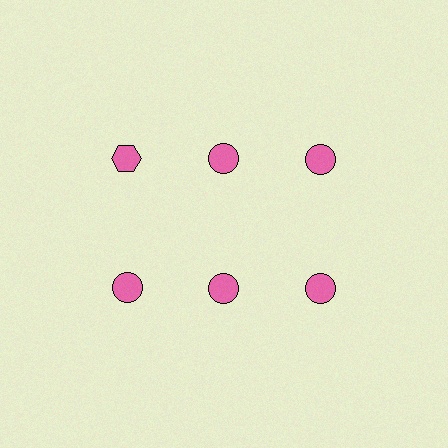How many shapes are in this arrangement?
There are 6 shapes arranged in a grid pattern.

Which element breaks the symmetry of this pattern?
The pink hexagon in the top row, leftmost column breaks the symmetry. All other shapes are pink circles.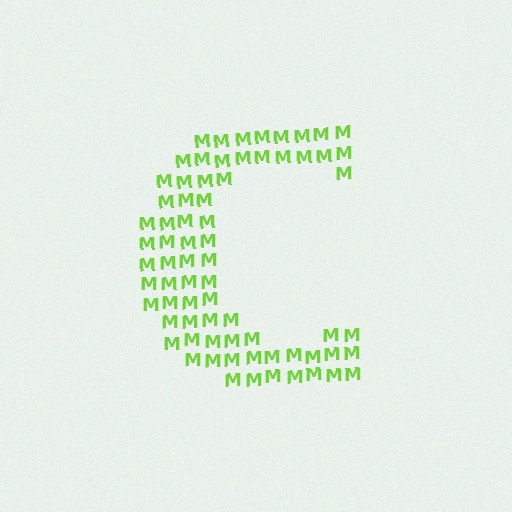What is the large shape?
The large shape is the letter C.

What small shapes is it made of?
It is made of small letter M's.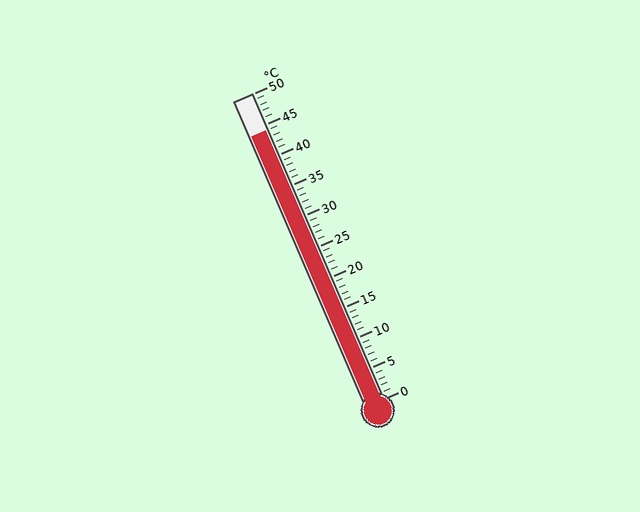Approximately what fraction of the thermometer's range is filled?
The thermometer is filled to approximately 90% of its range.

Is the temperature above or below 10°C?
The temperature is above 10°C.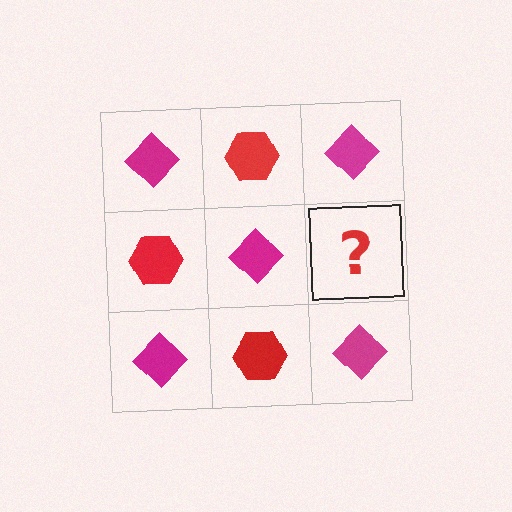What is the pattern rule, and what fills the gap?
The rule is that it alternates magenta diamond and red hexagon in a checkerboard pattern. The gap should be filled with a red hexagon.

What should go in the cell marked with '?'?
The missing cell should contain a red hexagon.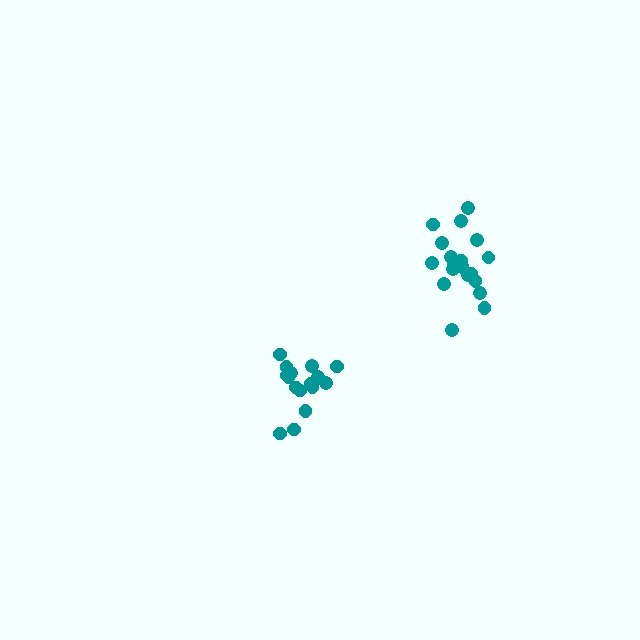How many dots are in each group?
Group 1: 19 dots, Group 2: 16 dots (35 total).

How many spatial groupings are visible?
There are 2 spatial groupings.